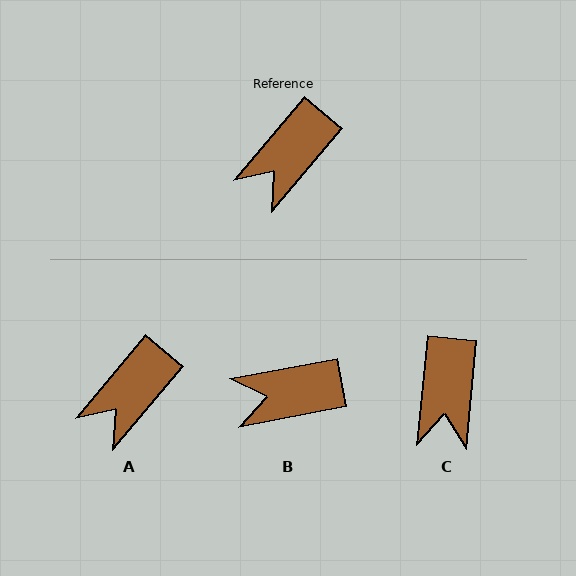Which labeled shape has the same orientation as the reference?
A.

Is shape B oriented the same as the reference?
No, it is off by about 39 degrees.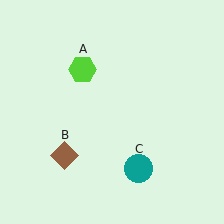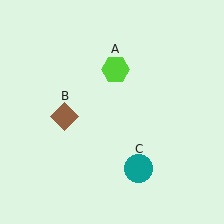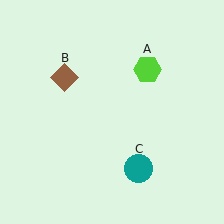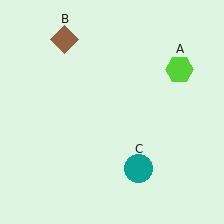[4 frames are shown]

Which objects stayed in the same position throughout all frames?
Teal circle (object C) remained stationary.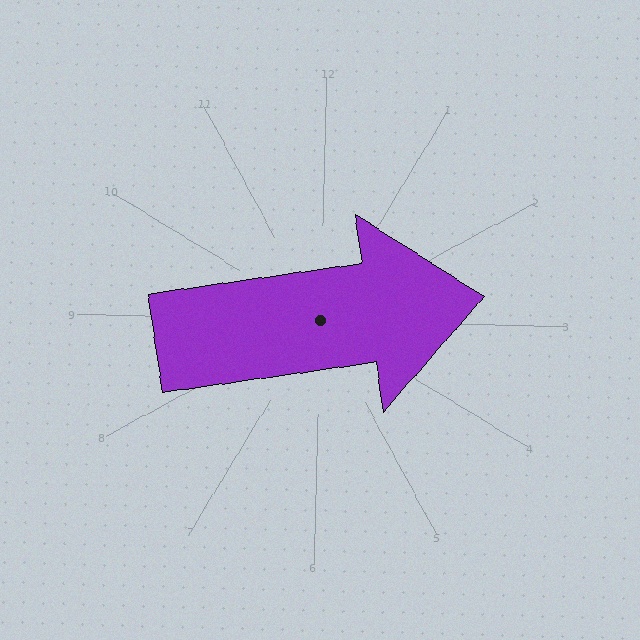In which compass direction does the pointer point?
East.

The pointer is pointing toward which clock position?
Roughly 3 o'clock.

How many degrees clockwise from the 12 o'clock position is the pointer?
Approximately 81 degrees.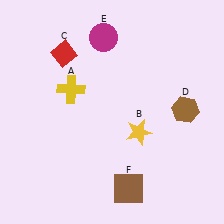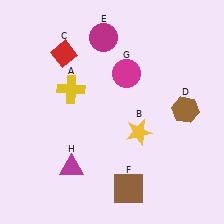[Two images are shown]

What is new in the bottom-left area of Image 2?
A magenta triangle (H) was added in the bottom-left area of Image 2.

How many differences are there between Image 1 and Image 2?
There are 2 differences between the two images.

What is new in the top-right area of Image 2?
A magenta circle (G) was added in the top-right area of Image 2.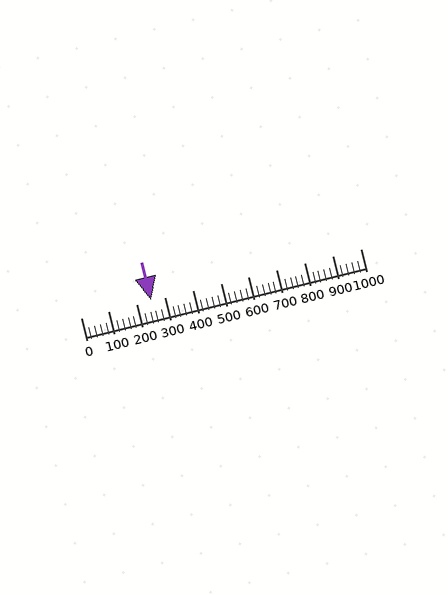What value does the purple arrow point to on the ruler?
The purple arrow points to approximately 252.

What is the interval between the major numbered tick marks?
The major tick marks are spaced 100 units apart.